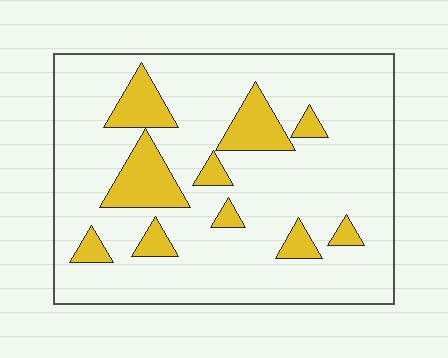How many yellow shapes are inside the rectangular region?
10.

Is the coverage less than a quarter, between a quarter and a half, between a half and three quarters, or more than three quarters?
Less than a quarter.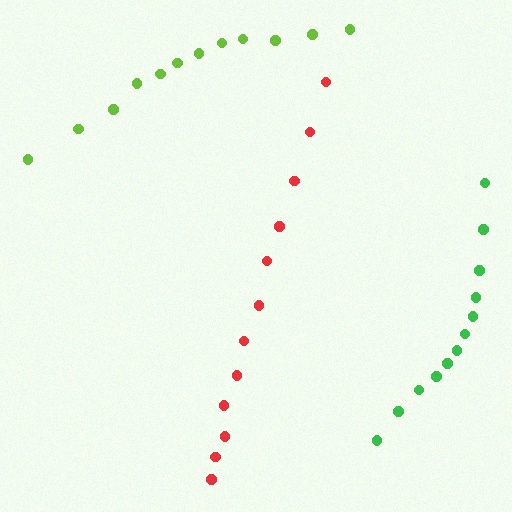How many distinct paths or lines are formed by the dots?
There are 3 distinct paths.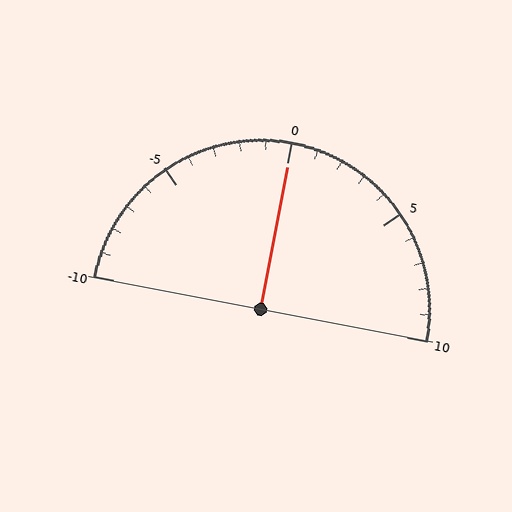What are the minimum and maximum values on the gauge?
The gauge ranges from -10 to 10.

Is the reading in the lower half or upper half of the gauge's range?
The reading is in the upper half of the range (-10 to 10).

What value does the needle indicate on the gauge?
The needle indicates approximately 0.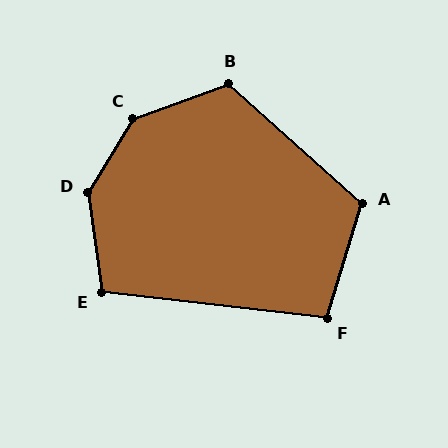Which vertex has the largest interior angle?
D, at approximately 141 degrees.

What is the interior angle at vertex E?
Approximately 105 degrees (obtuse).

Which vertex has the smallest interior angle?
F, at approximately 100 degrees.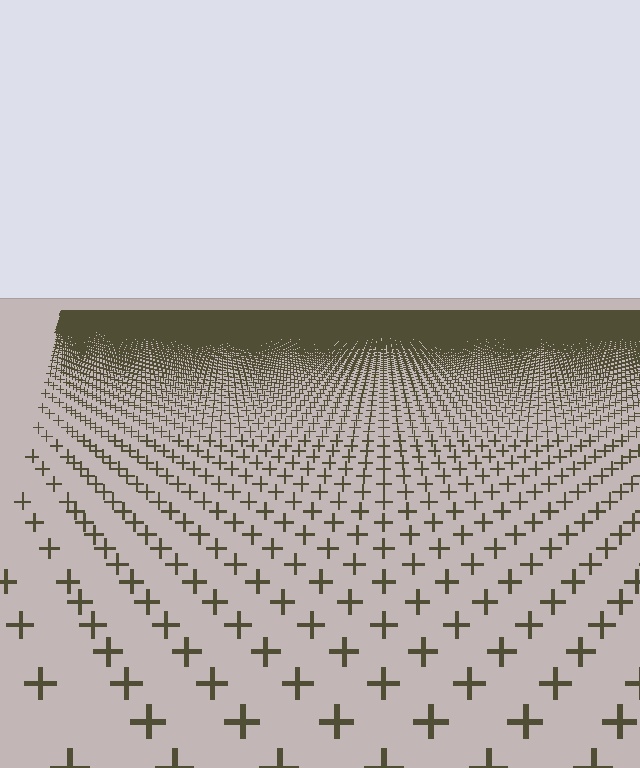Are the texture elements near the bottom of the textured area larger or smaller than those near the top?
Larger. Near the bottom, elements are closer to the viewer and appear at a bigger on-screen size.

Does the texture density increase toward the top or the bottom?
Density increases toward the top.